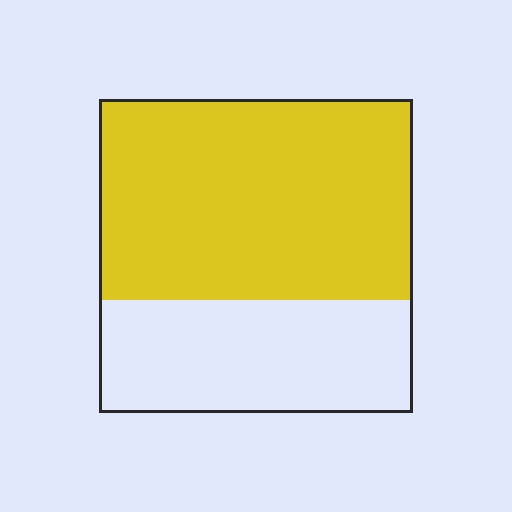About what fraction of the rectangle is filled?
About five eighths (5/8).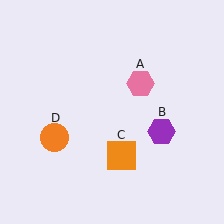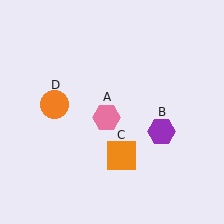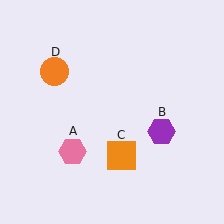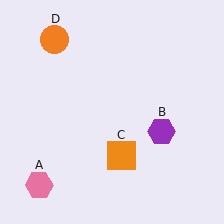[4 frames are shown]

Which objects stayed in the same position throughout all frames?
Purple hexagon (object B) and orange square (object C) remained stationary.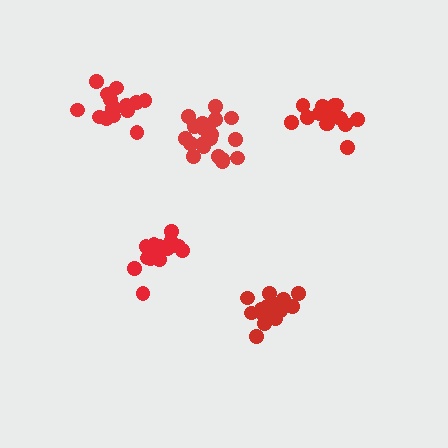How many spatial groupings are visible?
There are 5 spatial groupings.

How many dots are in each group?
Group 1: 18 dots, Group 2: 16 dots, Group 3: 19 dots, Group 4: 21 dots, Group 5: 15 dots (89 total).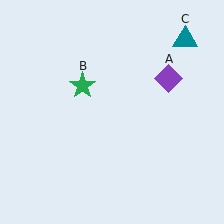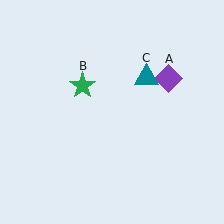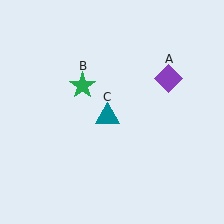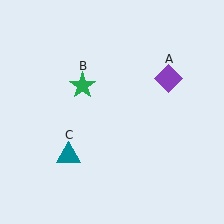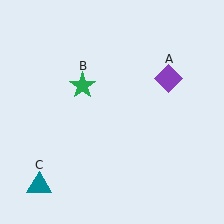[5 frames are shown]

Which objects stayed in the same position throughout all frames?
Purple diamond (object A) and green star (object B) remained stationary.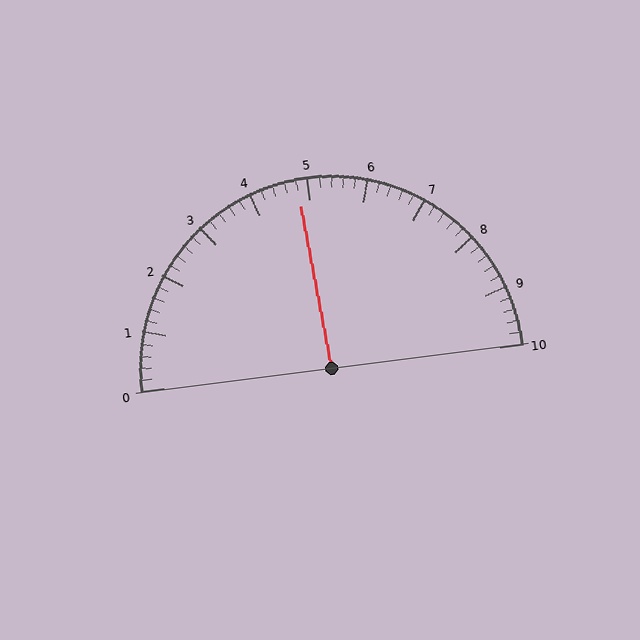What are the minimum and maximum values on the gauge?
The gauge ranges from 0 to 10.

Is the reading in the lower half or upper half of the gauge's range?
The reading is in the lower half of the range (0 to 10).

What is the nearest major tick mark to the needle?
The nearest major tick mark is 5.